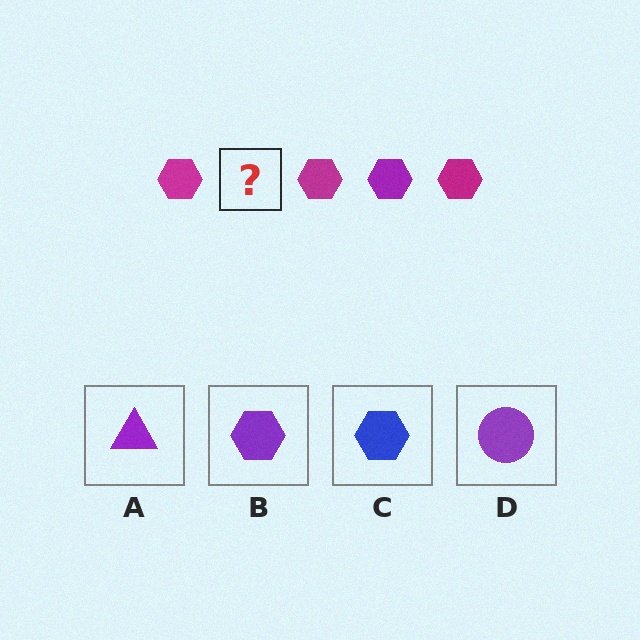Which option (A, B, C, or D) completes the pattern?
B.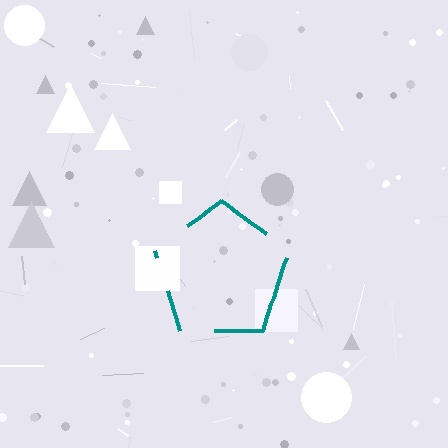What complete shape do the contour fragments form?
The contour fragments form a pentagon.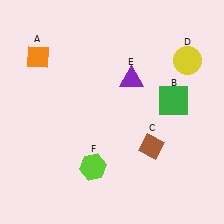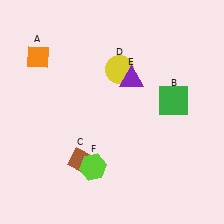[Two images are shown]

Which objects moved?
The objects that moved are: the brown diamond (C), the yellow circle (D).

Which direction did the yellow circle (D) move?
The yellow circle (D) moved left.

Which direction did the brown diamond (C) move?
The brown diamond (C) moved left.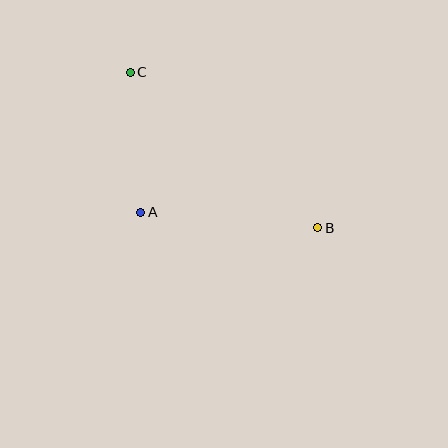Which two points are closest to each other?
Points A and C are closest to each other.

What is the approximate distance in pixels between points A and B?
The distance between A and B is approximately 177 pixels.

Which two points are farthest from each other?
Points B and C are farthest from each other.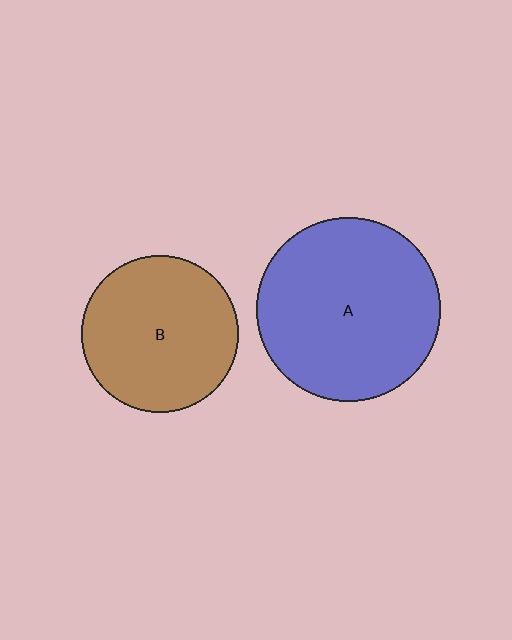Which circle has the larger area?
Circle A (blue).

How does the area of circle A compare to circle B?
Approximately 1.4 times.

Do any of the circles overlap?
No, none of the circles overlap.